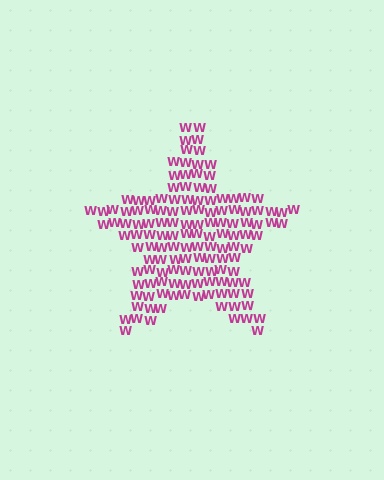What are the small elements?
The small elements are letter W's.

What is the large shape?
The large shape is a star.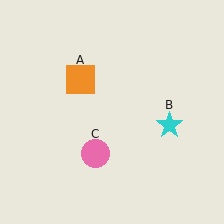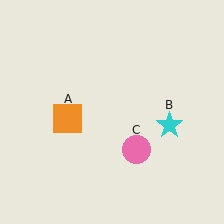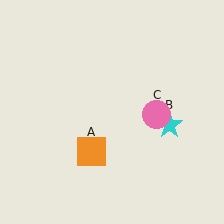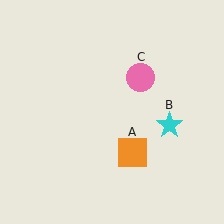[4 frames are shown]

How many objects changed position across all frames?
2 objects changed position: orange square (object A), pink circle (object C).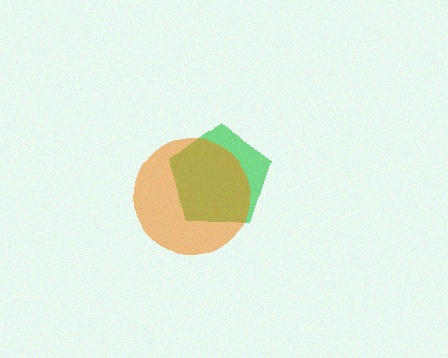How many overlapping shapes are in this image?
There are 2 overlapping shapes in the image.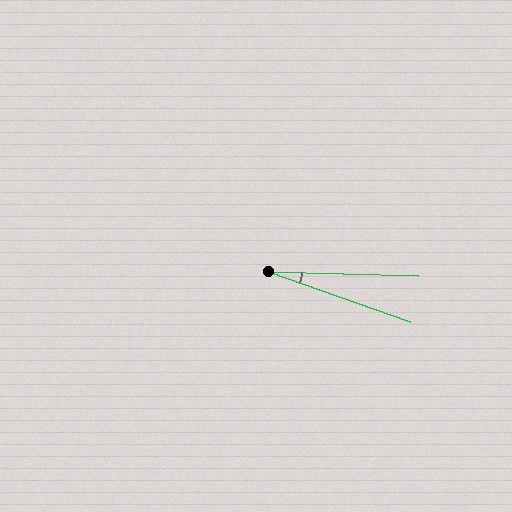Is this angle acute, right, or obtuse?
It is acute.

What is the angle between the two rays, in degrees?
Approximately 18 degrees.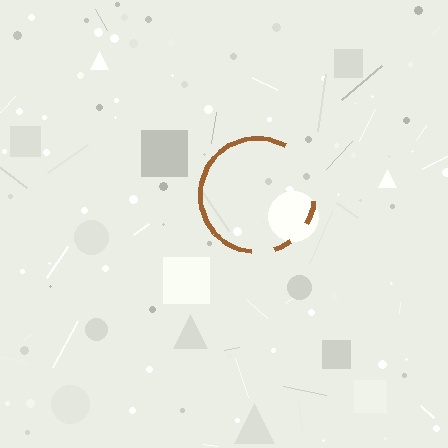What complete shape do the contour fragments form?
The contour fragments form a circle.